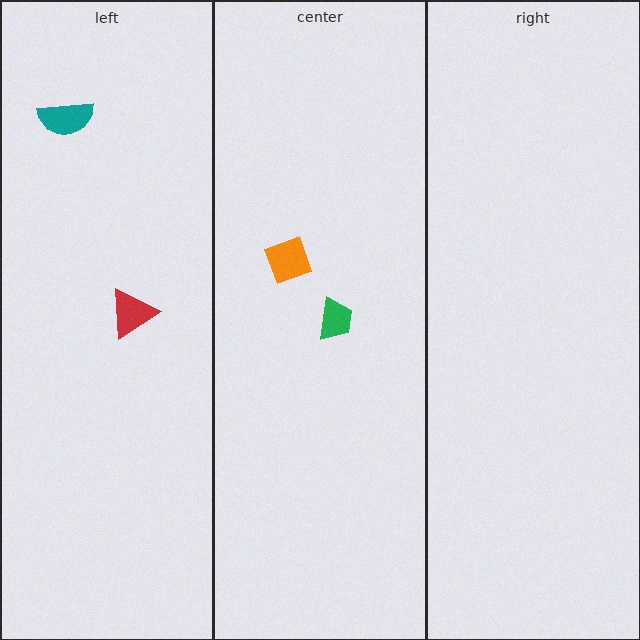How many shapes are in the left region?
2.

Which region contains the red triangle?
The left region.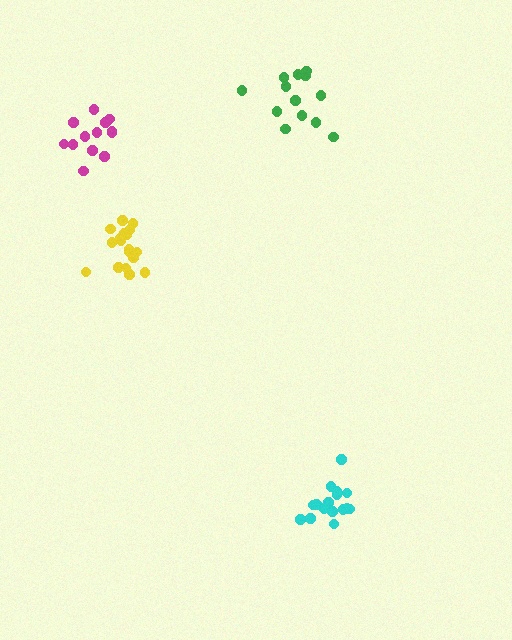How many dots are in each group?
Group 1: 13 dots, Group 2: 13 dots, Group 3: 16 dots, Group 4: 18 dots (60 total).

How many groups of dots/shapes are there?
There are 4 groups.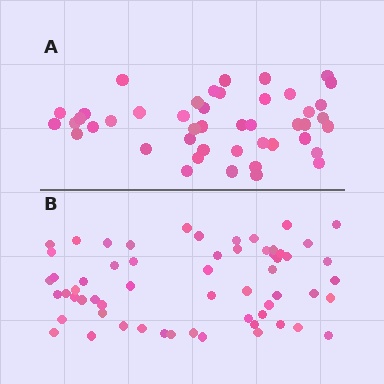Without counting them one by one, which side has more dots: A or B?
Region B (the bottom region) has more dots.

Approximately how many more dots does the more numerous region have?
Region B has approximately 15 more dots than region A.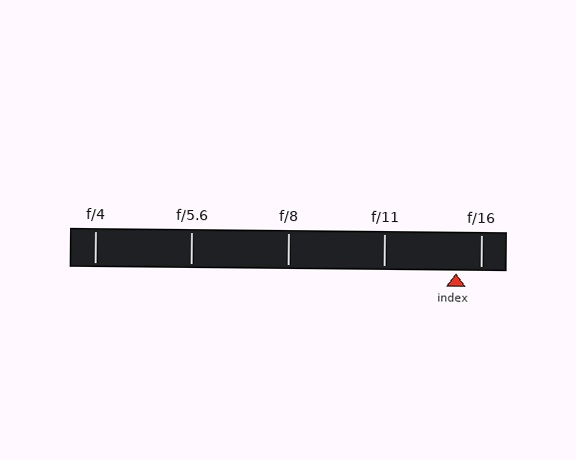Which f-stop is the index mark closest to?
The index mark is closest to f/16.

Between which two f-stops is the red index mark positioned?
The index mark is between f/11 and f/16.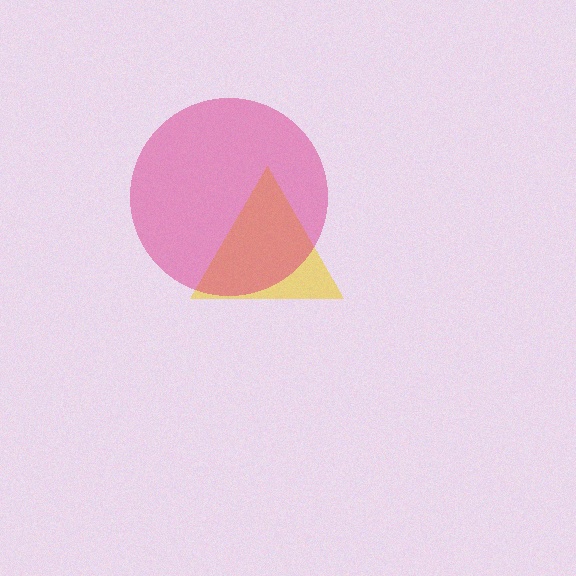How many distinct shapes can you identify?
There are 2 distinct shapes: a yellow triangle, a magenta circle.